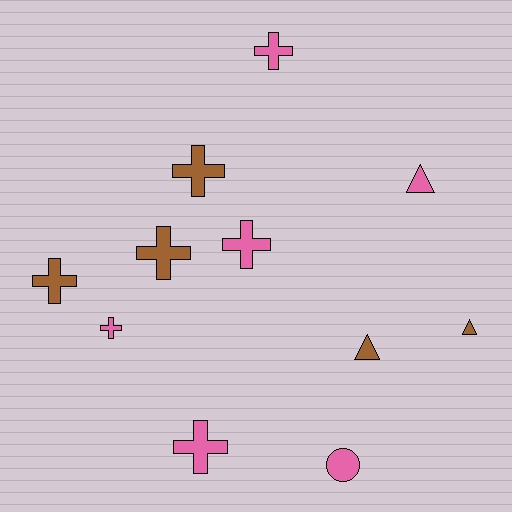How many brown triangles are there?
There are 2 brown triangles.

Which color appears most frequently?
Pink, with 6 objects.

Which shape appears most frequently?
Cross, with 7 objects.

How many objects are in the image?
There are 11 objects.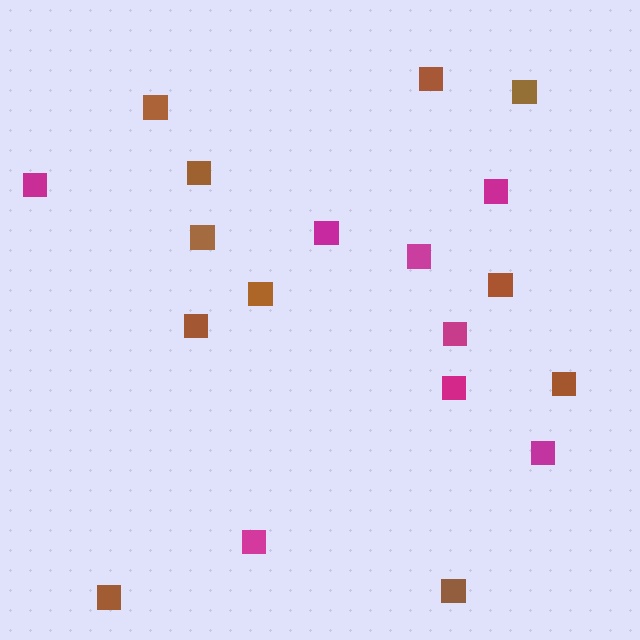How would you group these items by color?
There are 2 groups: one group of magenta squares (8) and one group of brown squares (11).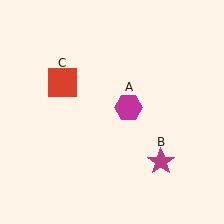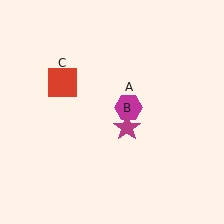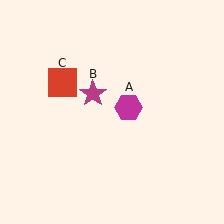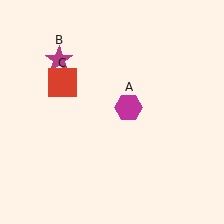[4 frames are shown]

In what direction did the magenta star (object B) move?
The magenta star (object B) moved up and to the left.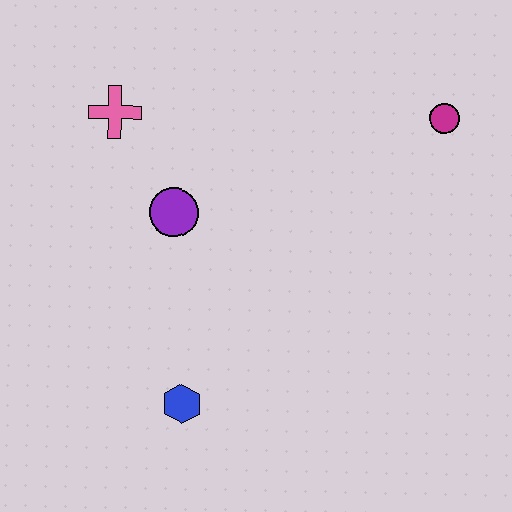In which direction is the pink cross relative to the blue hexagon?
The pink cross is above the blue hexagon.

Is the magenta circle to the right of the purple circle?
Yes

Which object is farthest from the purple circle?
The magenta circle is farthest from the purple circle.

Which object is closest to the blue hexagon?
The purple circle is closest to the blue hexagon.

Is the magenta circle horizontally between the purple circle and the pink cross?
No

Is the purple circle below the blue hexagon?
No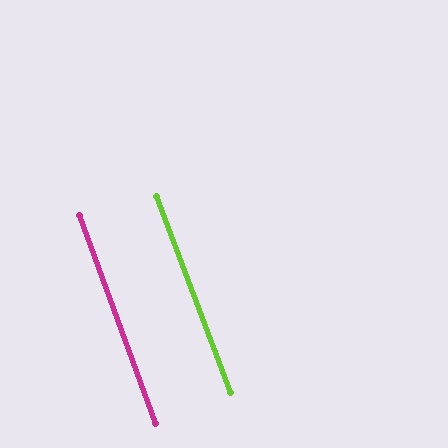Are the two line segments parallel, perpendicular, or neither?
Parallel — their directions differ by only 0.5°.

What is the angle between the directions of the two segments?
Approximately 0 degrees.